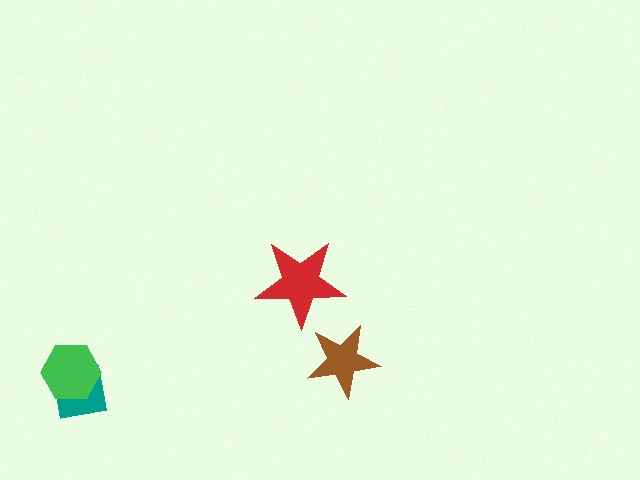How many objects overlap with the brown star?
0 objects overlap with the brown star.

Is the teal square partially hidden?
Yes, it is partially covered by another shape.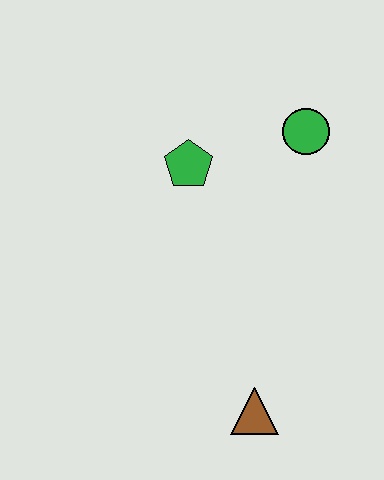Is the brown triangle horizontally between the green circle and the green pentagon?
Yes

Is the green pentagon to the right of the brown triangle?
No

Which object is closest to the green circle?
The green pentagon is closest to the green circle.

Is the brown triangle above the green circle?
No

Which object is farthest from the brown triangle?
The green circle is farthest from the brown triangle.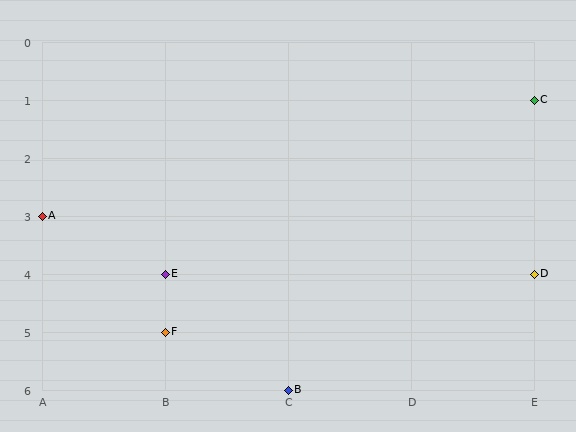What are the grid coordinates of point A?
Point A is at grid coordinates (A, 3).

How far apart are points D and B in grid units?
Points D and B are 2 columns and 2 rows apart (about 2.8 grid units diagonally).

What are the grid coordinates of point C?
Point C is at grid coordinates (E, 1).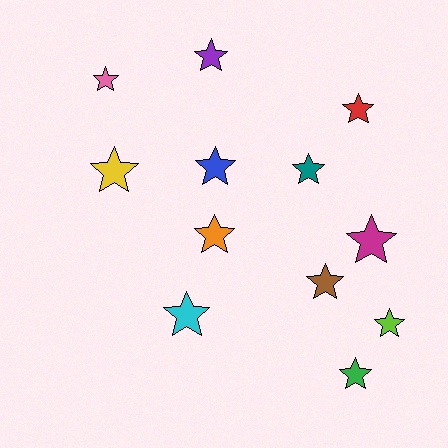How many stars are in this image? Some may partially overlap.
There are 12 stars.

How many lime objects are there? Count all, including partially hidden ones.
There is 1 lime object.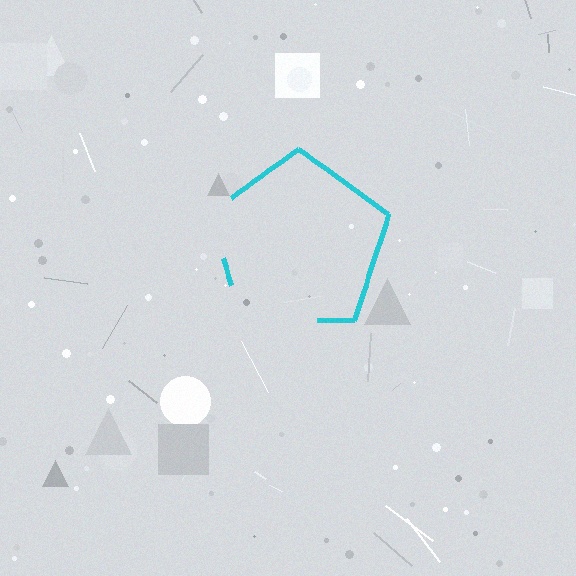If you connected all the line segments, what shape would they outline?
They would outline a pentagon.